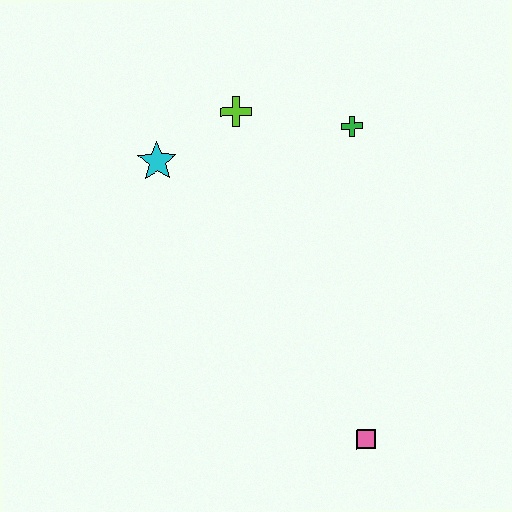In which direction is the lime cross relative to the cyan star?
The lime cross is to the right of the cyan star.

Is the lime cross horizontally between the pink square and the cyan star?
Yes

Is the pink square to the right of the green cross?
Yes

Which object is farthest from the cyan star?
The pink square is farthest from the cyan star.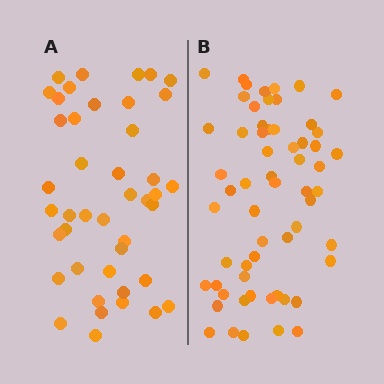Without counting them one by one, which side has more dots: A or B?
Region B (the right region) has more dots.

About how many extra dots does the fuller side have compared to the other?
Region B has approximately 15 more dots than region A.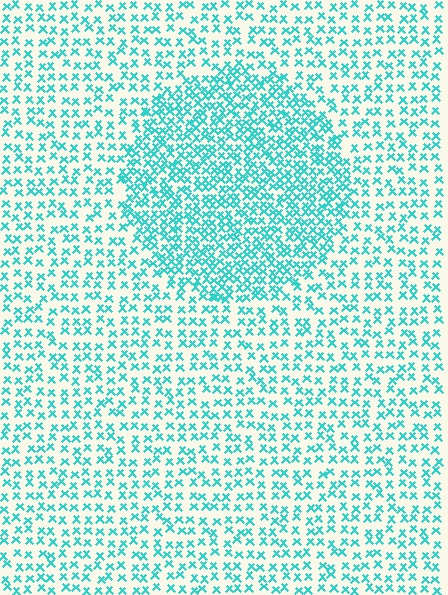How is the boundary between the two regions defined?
The boundary is defined by a change in element density (approximately 1.9x ratio). All elements are the same color, size, and shape.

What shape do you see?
I see a circle.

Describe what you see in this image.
The image contains small cyan elements arranged at two different densities. A circle-shaped region is visible where the elements are more densely packed than the surrounding area.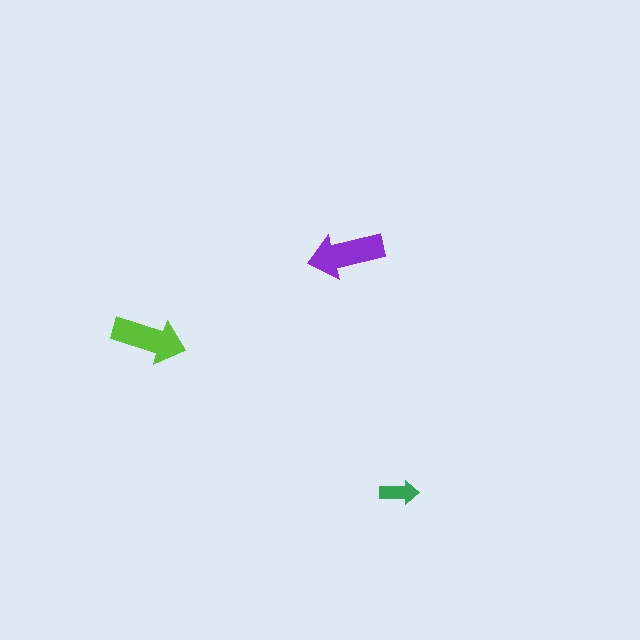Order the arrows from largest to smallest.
the purple one, the lime one, the green one.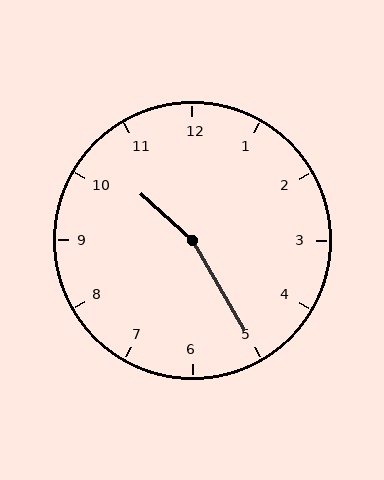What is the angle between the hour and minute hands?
Approximately 162 degrees.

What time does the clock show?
10:25.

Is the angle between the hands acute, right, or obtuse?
It is obtuse.